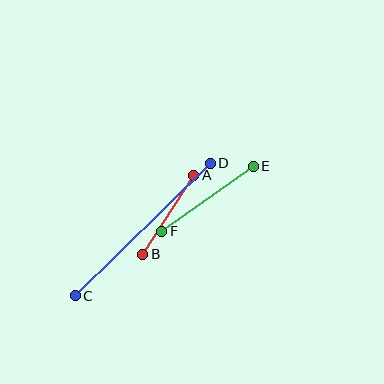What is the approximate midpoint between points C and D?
The midpoint is at approximately (143, 229) pixels.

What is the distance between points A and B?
The distance is approximately 94 pixels.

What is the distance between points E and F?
The distance is approximately 112 pixels.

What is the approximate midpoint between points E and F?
The midpoint is at approximately (208, 199) pixels.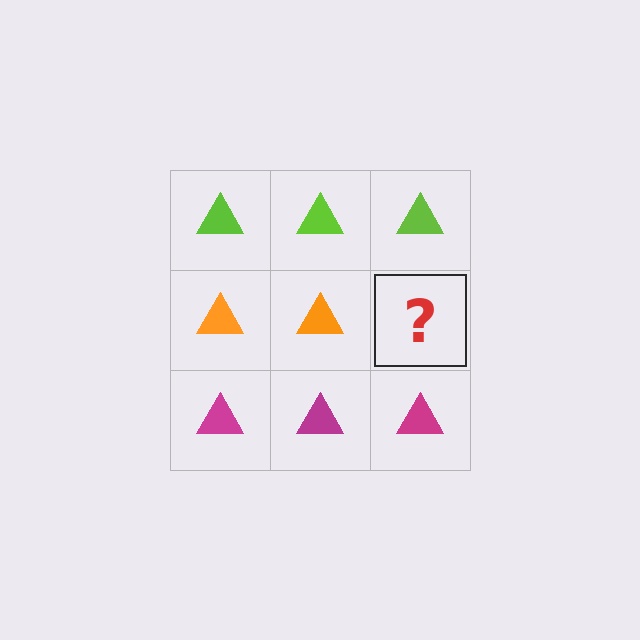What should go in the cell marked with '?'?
The missing cell should contain an orange triangle.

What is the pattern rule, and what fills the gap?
The rule is that each row has a consistent color. The gap should be filled with an orange triangle.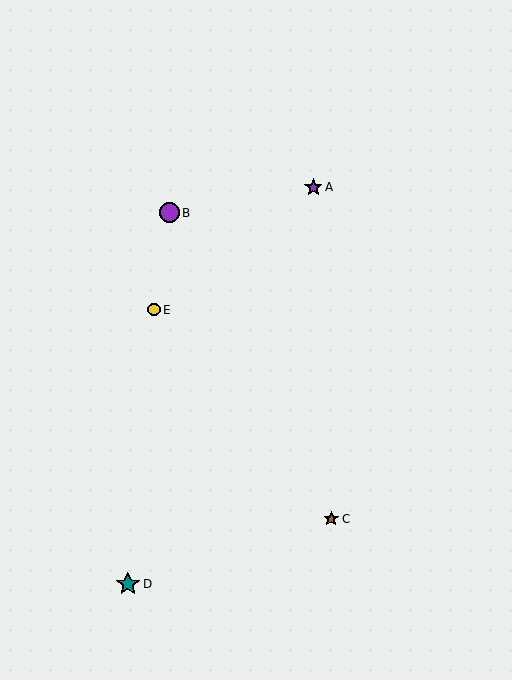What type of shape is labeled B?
Shape B is a purple circle.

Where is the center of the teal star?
The center of the teal star is at (128, 584).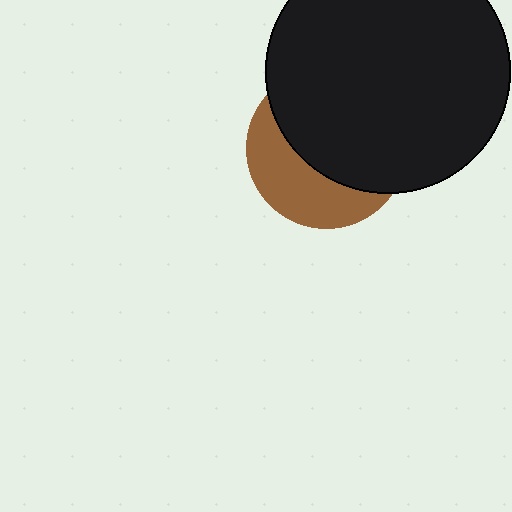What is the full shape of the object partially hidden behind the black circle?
The partially hidden object is a brown circle.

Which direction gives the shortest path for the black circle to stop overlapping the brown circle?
Moving up gives the shortest separation.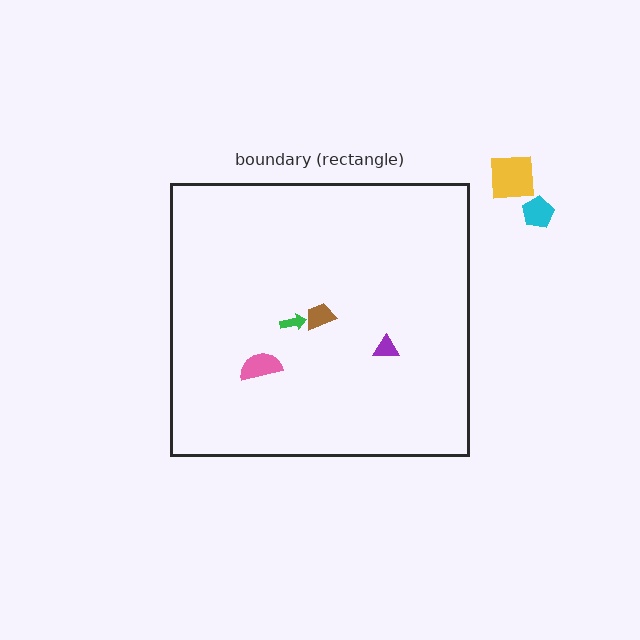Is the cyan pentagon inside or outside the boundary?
Outside.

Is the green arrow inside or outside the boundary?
Inside.